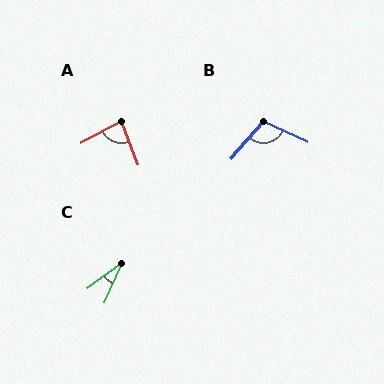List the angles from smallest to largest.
C (30°), A (83°), B (106°).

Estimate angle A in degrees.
Approximately 83 degrees.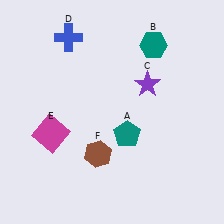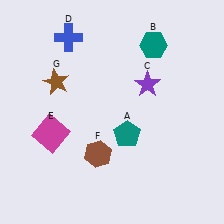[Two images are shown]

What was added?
A brown star (G) was added in Image 2.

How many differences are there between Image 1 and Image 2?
There is 1 difference between the two images.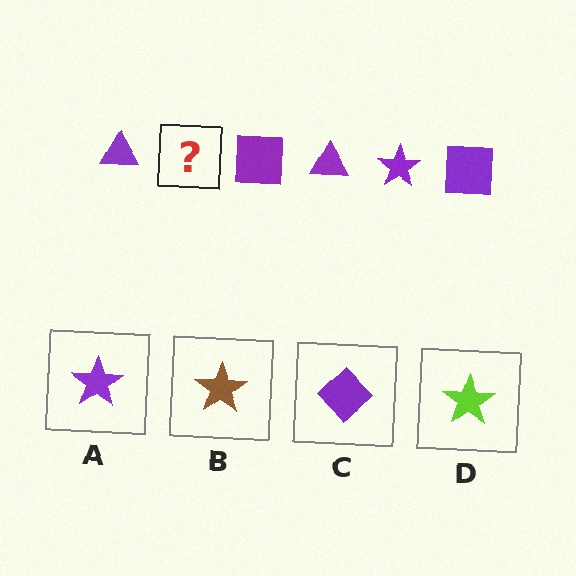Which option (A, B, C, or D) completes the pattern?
A.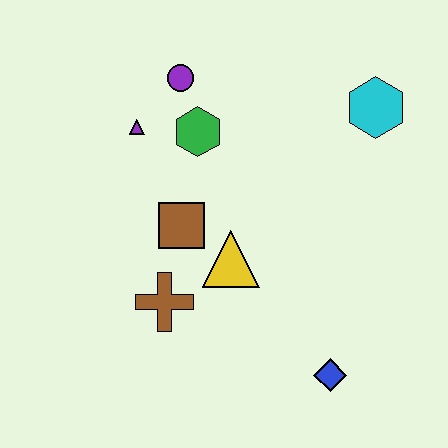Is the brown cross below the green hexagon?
Yes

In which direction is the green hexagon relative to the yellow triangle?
The green hexagon is above the yellow triangle.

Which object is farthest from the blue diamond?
The purple circle is farthest from the blue diamond.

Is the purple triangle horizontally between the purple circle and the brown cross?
No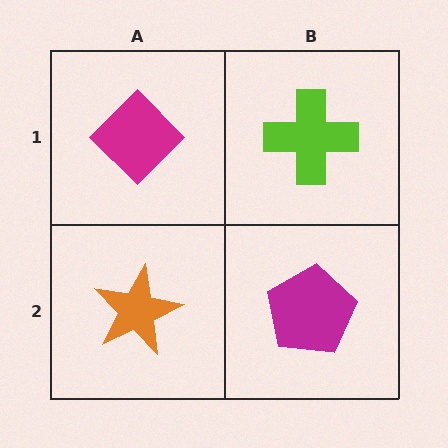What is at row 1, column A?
A magenta diamond.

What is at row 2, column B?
A magenta pentagon.